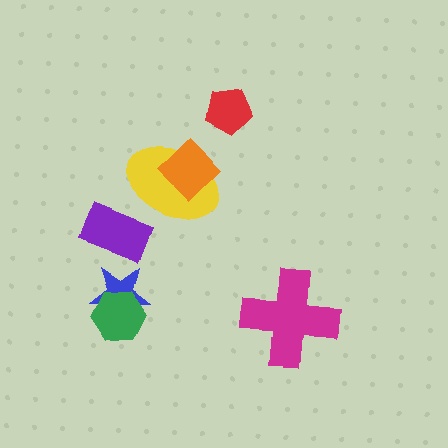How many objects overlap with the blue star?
1 object overlaps with the blue star.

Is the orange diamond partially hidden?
No, no other shape covers it.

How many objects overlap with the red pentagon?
0 objects overlap with the red pentagon.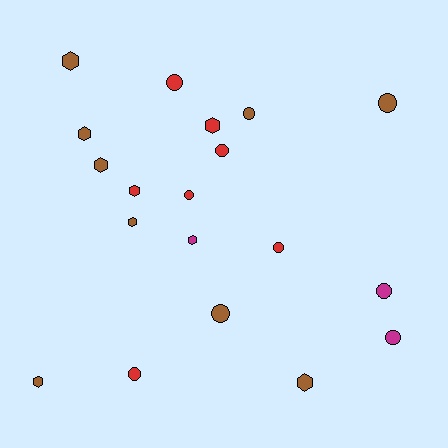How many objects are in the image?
There are 19 objects.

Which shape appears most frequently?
Circle, with 10 objects.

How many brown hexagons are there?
There are 6 brown hexagons.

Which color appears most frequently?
Brown, with 9 objects.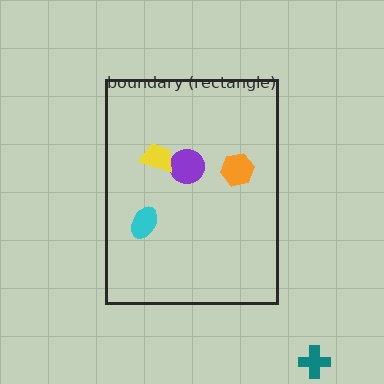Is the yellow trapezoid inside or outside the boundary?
Inside.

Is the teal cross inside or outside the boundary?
Outside.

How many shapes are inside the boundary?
4 inside, 1 outside.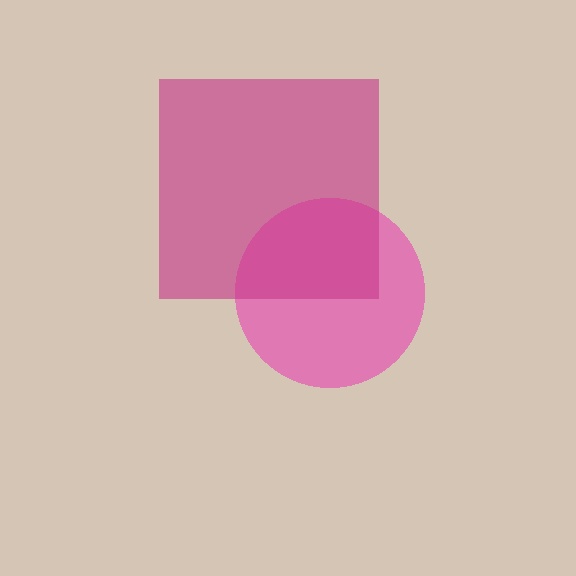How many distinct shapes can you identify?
There are 2 distinct shapes: a pink circle, a magenta square.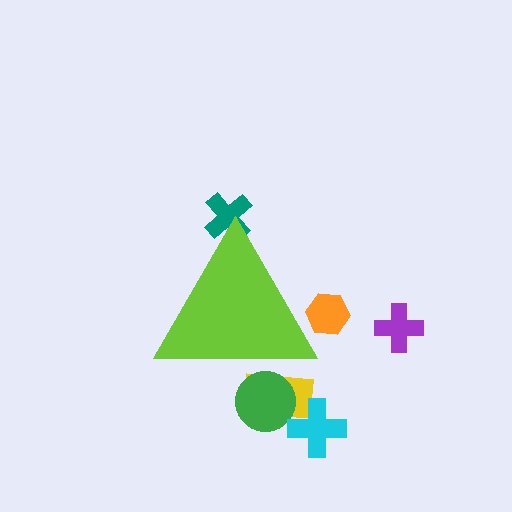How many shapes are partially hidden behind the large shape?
4 shapes are partially hidden.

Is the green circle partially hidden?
Yes, the green circle is partially hidden behind the lime triangle.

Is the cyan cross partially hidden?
No, the cyan cross is fully visible.